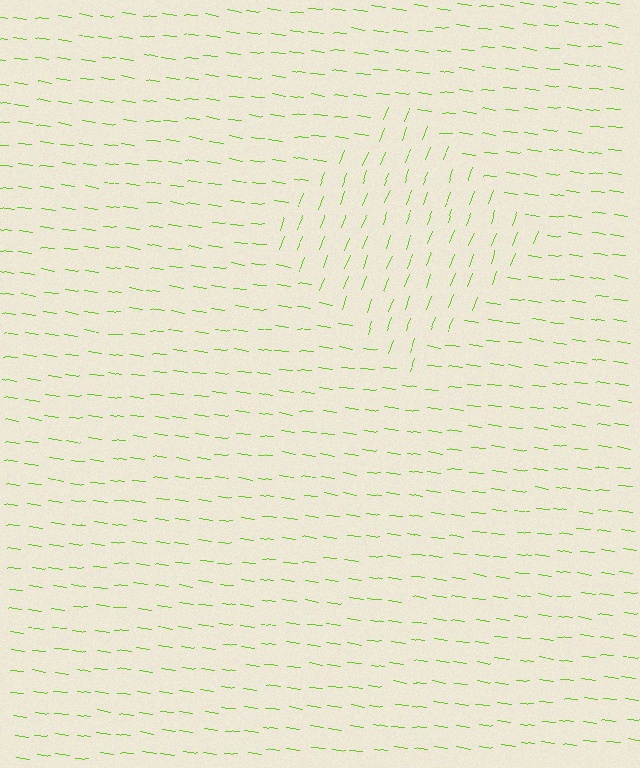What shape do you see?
I see a diamond.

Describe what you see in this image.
The image is filled with small lime line segments. A diamond region in the image has lines oriented differently from the surrounding lines, creating a visible texture boundary.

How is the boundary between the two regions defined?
The boundary is defined purely by a change in line orientation (approximately 77 degrees difference). All lines are the same color and thickness.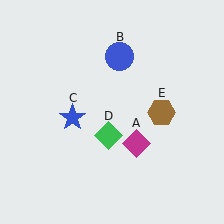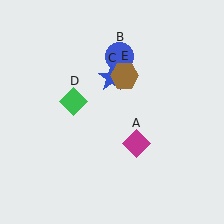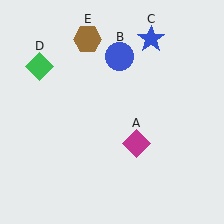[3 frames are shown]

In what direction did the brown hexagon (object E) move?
The brown hexagon (object E) moved up and to the left.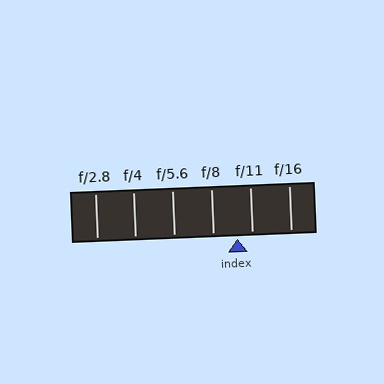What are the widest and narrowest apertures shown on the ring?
The widest aperture shown is f/2.8 and the narrowest is f/16.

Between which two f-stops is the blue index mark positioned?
The index mark is between f/8 and f/11.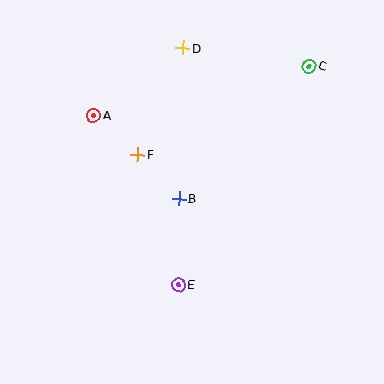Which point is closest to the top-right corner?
Point C is closest to the top-right corner.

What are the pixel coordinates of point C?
Point C is at (309, 66).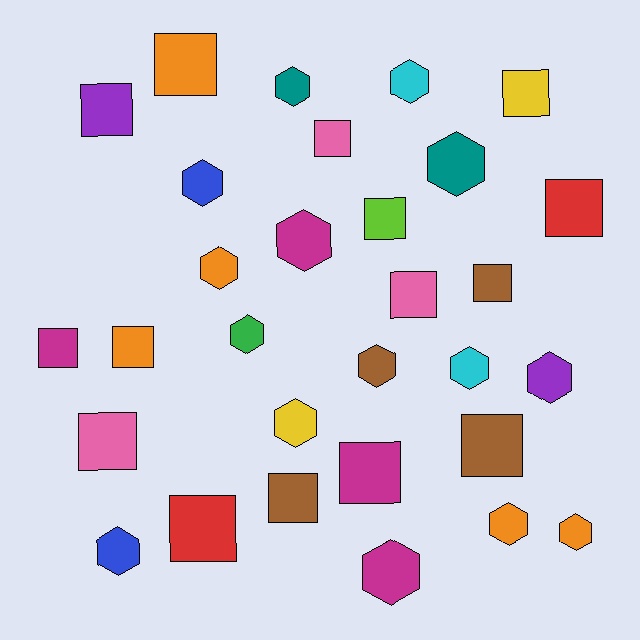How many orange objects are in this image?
There are 5 orange objects.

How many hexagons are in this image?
There are 15 hexagons.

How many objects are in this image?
There are 30 objects.